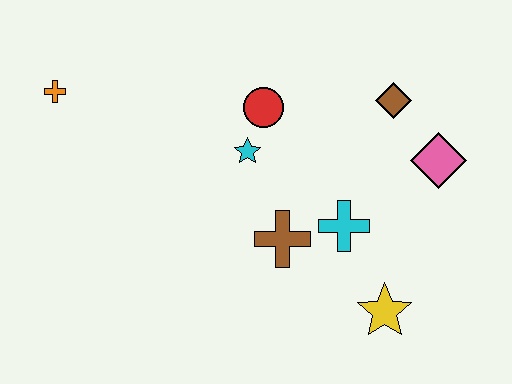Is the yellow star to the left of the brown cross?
No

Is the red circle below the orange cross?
Yes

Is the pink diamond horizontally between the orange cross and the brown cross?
No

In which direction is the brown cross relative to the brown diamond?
The brown cross is below the brown diamond.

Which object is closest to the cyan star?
The red circle is closest to the cyan star.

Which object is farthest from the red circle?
The yellow star is farthest from the red circle.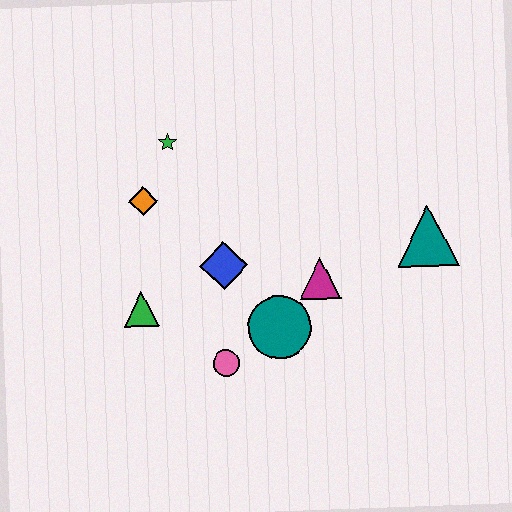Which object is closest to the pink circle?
The teal circle is closest to the pink circle.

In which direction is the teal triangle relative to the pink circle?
The teal triangle is to the right of the pink circle.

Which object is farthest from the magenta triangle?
The green star is farthest from the magenta triangle.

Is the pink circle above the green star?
No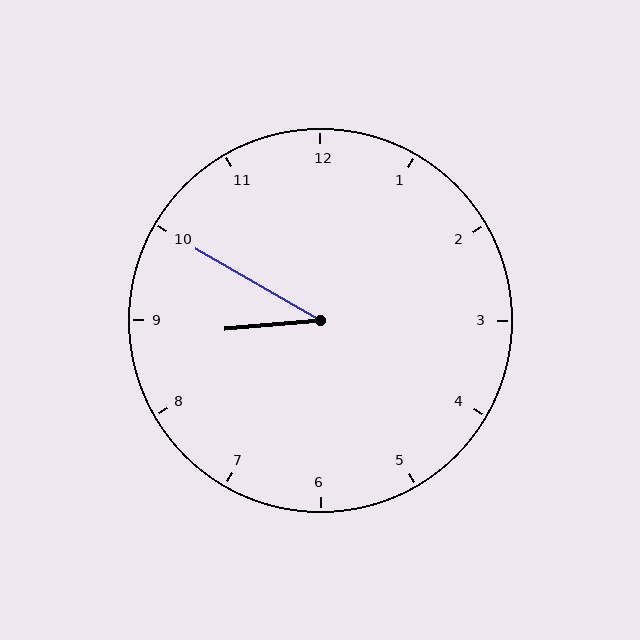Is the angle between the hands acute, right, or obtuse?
It is acute.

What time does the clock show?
8:50.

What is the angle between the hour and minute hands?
Approximately 35 degrees.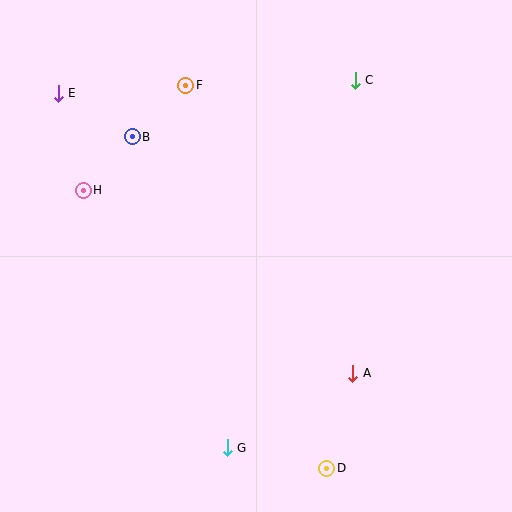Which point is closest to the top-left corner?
Point E is closest to the top-left corner.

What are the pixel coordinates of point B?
Point B is at (132, 137).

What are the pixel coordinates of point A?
Point A is at (353, 373).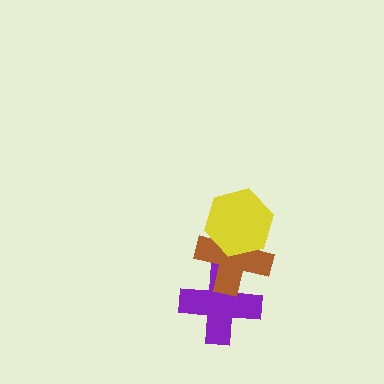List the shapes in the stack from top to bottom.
From top to bottom: the yellow hexagon, the brown cross, the purple cross.